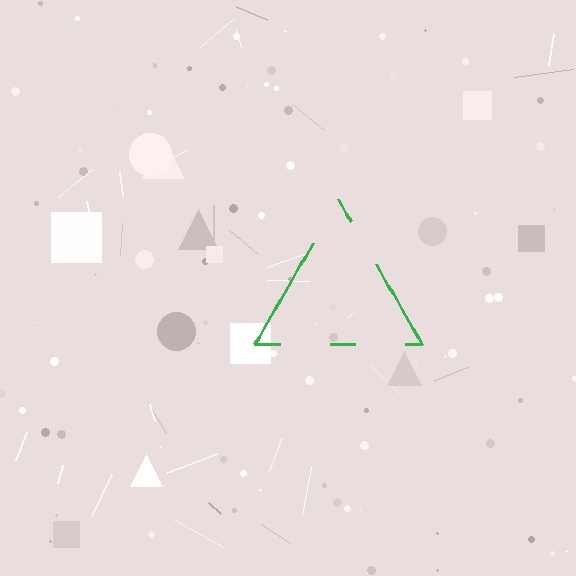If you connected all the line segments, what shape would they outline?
They would outline a triangle.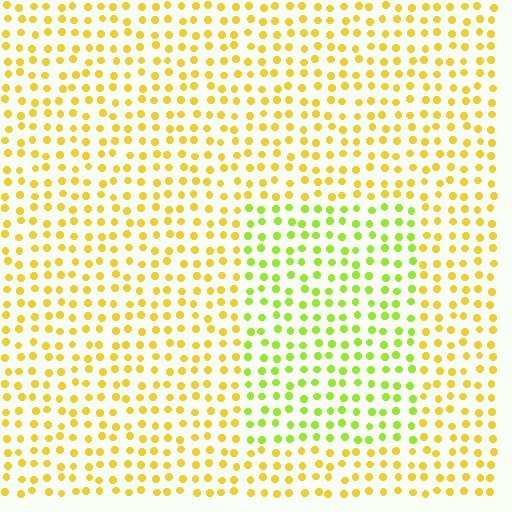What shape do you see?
I see a rectangle.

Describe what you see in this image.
The image is filled with small yellow elements in a uniform arrangement. A rectangle-shaped region is visible where the elements are tinted to a slightly different hue, forming a subtle color boundary.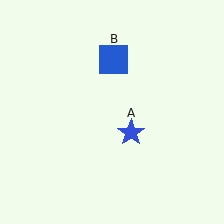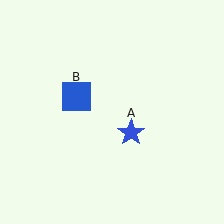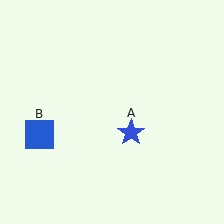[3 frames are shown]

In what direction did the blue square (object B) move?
The blue square (object B) moved down and to the left.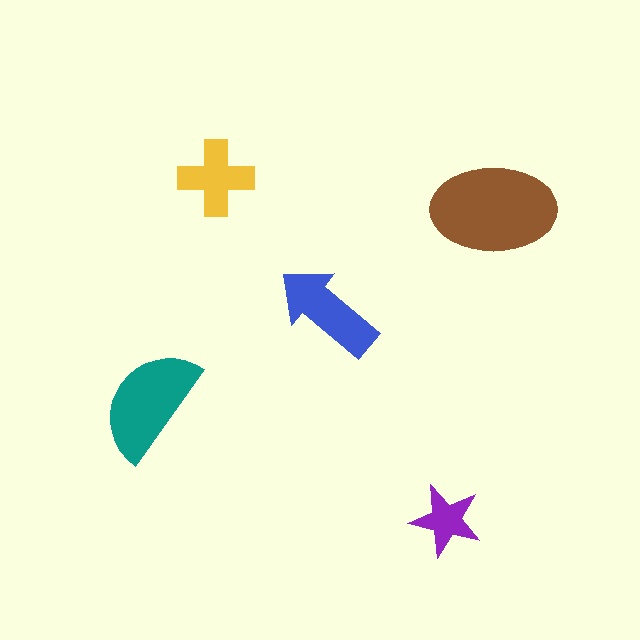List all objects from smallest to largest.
The purple star, the yellow cross, the blue arrow, the teal semicircle, the brown ellipse.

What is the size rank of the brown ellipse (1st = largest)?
1st.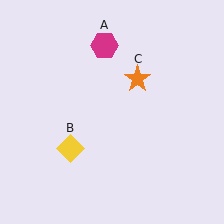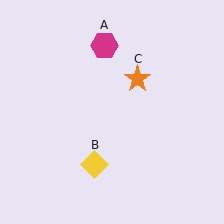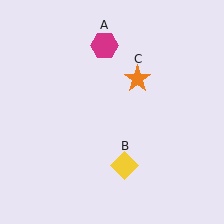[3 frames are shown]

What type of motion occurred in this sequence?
The yellow diamond (object B) rotated counterclockwise around the center of the scene.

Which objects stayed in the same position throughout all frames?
Magenta hexagon (object A) and orange star (object C) remained stationary.